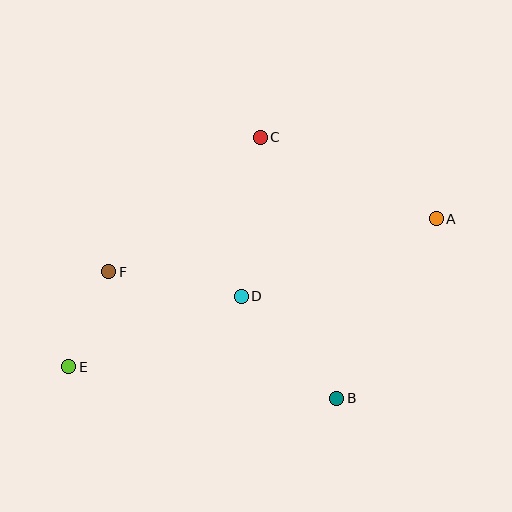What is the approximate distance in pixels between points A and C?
The distance between A and C is approximately 194 pixels.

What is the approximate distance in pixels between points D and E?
The distance between D and E is approximately 186 pixels.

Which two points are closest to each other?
Points E and F are closest to each other.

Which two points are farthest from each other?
Points A and E are farthest from each other.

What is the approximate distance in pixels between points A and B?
The distance between A and B is approximately 205 pixels.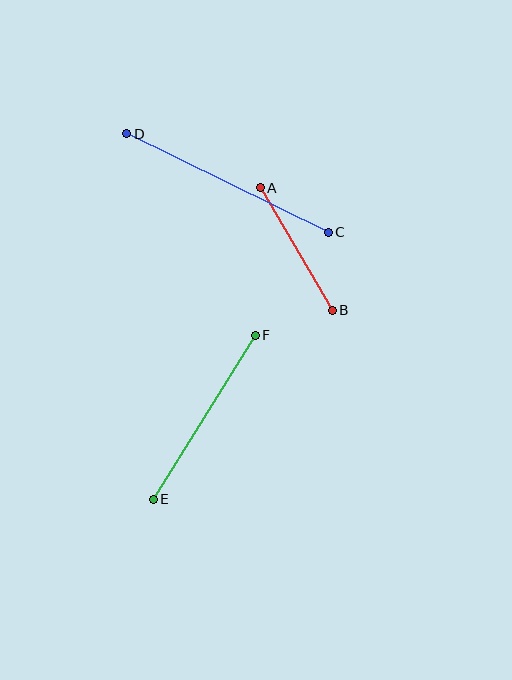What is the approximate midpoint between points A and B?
The midpoint is at approximately (296, 249) pixels.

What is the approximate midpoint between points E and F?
The midpoint is at approximately (204, 417) pixels.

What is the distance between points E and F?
The distance is approximately 193 pixels.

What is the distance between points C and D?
The distance is approximately 225 pixels.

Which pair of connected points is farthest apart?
Points C and D are farthest apart.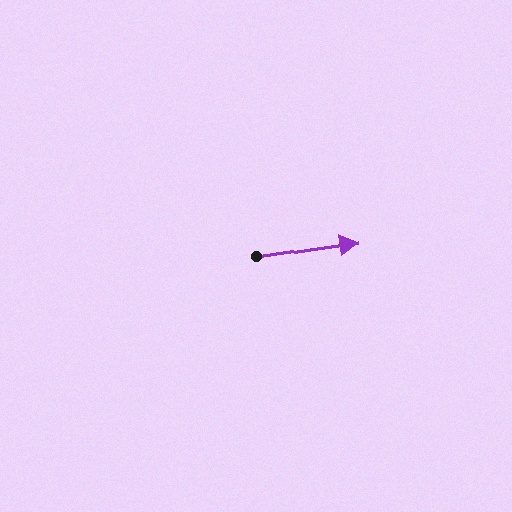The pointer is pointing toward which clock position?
Roughly 3 o'clock.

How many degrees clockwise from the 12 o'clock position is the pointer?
Approximately 82 degrees.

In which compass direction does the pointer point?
East.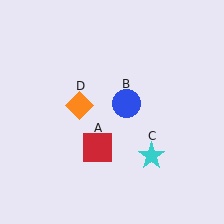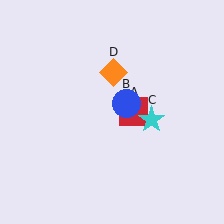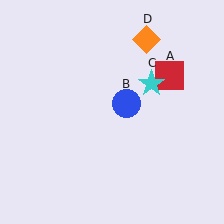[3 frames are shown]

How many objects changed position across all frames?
3 objects changed position: red square (object A), cyan star (object C), orange diamond (object D).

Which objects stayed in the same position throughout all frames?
Blue circle (object B) remained stationary.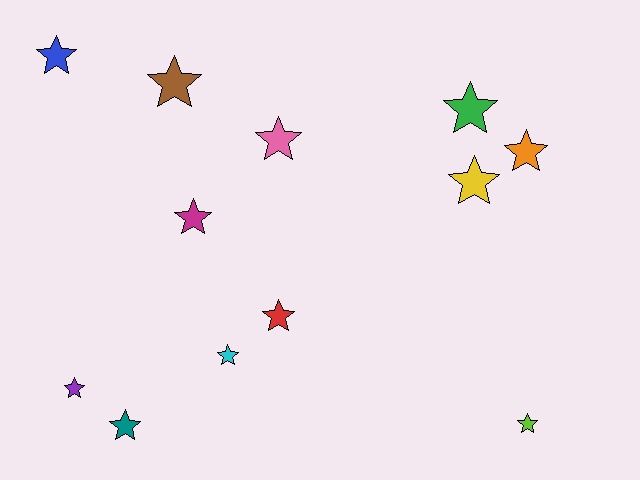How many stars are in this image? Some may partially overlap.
There are 12 stars.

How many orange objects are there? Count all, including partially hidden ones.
There is 1 orange object.